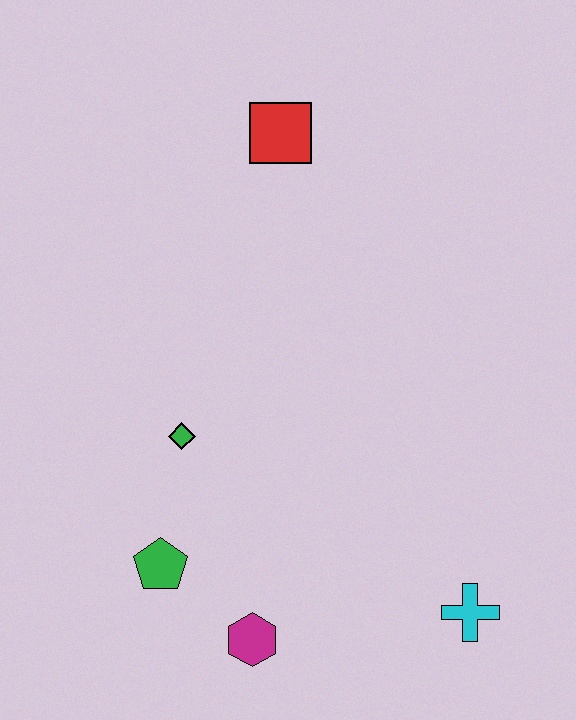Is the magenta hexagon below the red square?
Yes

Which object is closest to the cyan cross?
The magenta hexagon is closest to the cyan cross.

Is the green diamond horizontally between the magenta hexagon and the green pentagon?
Yes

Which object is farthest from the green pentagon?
The red square is farthest from the green pentagon.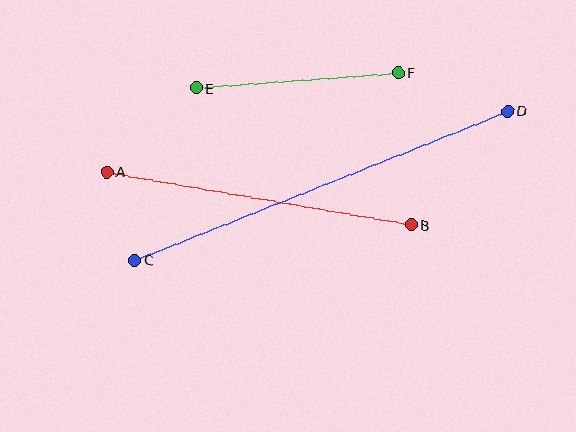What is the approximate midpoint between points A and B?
The midpoint is at approximately (259, 198) pixels.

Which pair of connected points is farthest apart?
Points C and D are farthest apart.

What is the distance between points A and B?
The distance is approximately 308 pixels.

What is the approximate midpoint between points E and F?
The midpoint is at approximately (297, 80) pixels.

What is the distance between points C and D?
The distance is approximately 402 pixels.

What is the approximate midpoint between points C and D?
The midpoint is at approximately (321, 186) pixels.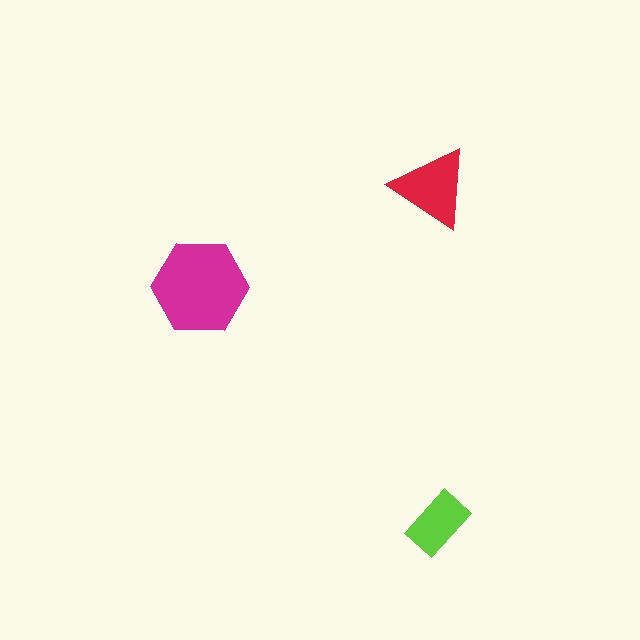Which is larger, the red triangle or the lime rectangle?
The red triangle.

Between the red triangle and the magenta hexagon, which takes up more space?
The magenta hexagon.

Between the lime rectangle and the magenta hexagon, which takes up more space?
The magenta hexagon.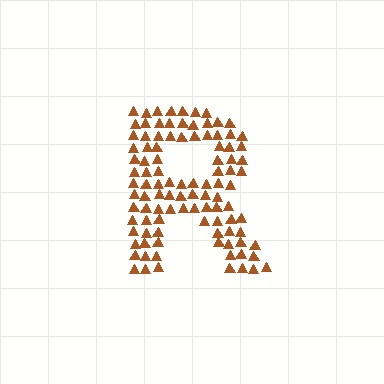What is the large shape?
The large shape is the letter R.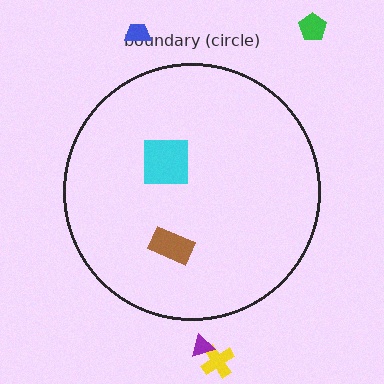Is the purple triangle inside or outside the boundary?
Outside.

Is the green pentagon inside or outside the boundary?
Outside.